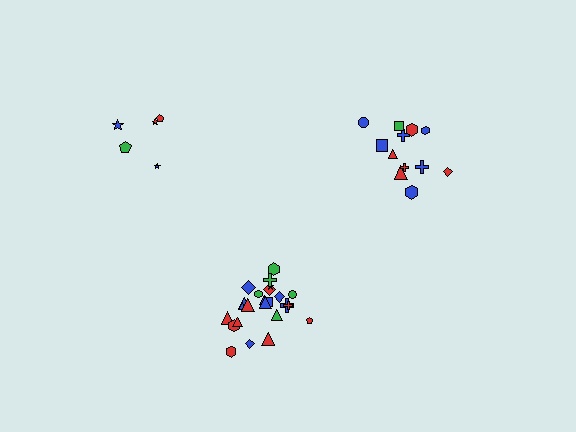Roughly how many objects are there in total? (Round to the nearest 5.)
Roughly 40 objects in total.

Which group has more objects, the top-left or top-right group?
The top-right group.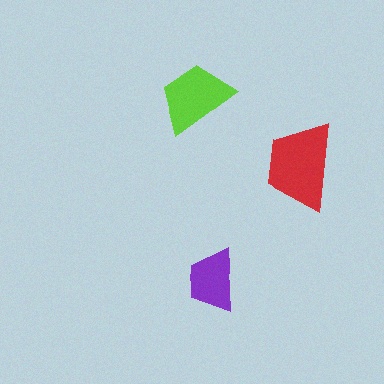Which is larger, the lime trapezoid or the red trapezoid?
The red one.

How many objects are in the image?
There are 3 objects in the image.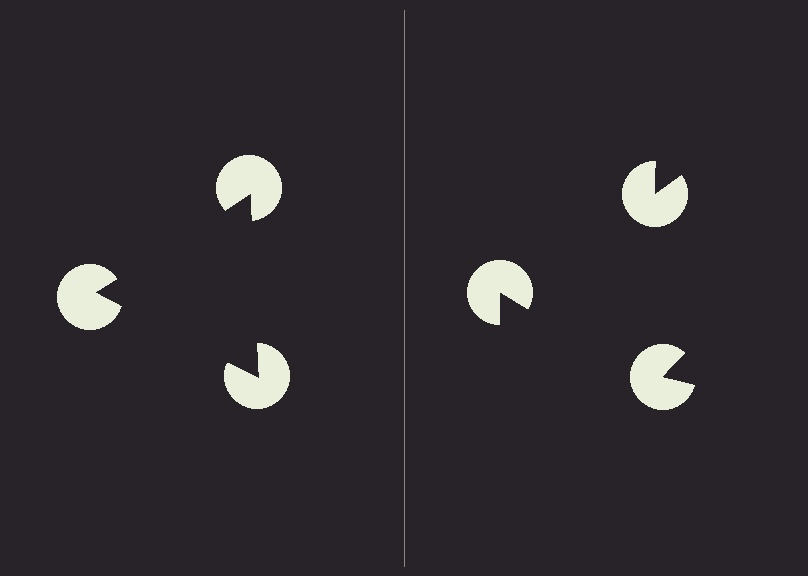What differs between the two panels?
The pac-man discs are positioned identically on both sides; only the wedge orientations differ. On the left they align to a triangle; on the right they are misaligned.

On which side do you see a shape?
An illusory triangle appears on the left side. On the right side the wedge cuts are rotated, so no coherent shape forms.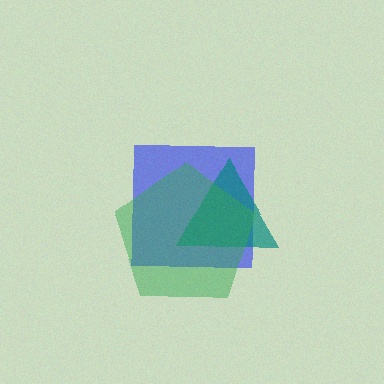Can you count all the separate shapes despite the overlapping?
Yes, there are 3 separate shapes.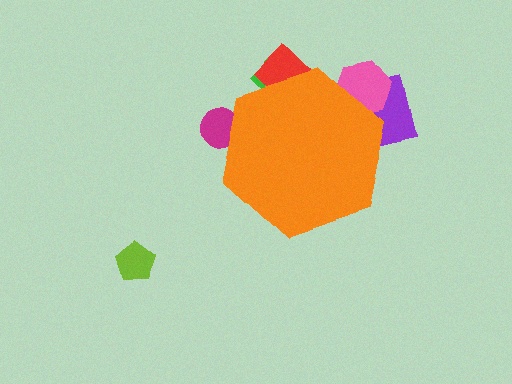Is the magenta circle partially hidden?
Yes, the magenta circle is partially hidden behind the orange hexagon.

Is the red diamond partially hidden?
Yes, the red diamond is partially hidden behind the orange hexagon.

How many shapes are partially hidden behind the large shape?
5 shapes are partially hidden.